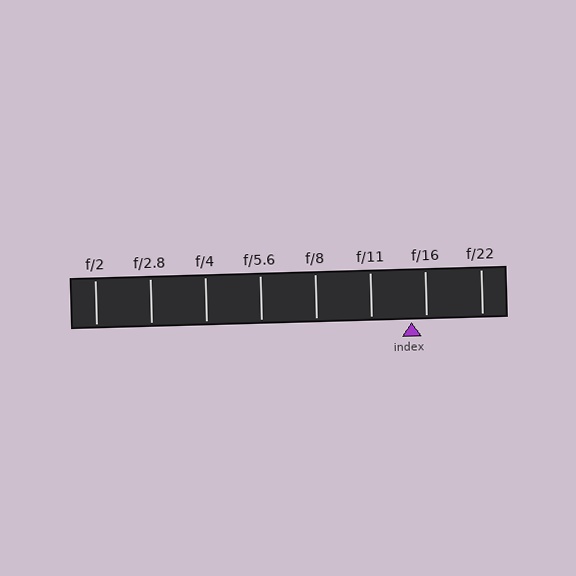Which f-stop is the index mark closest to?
The index mark is closest to f/16.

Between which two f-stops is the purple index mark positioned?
The index mark is between f/11 and f/16.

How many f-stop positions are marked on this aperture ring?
There are 8 f-stop positions marked.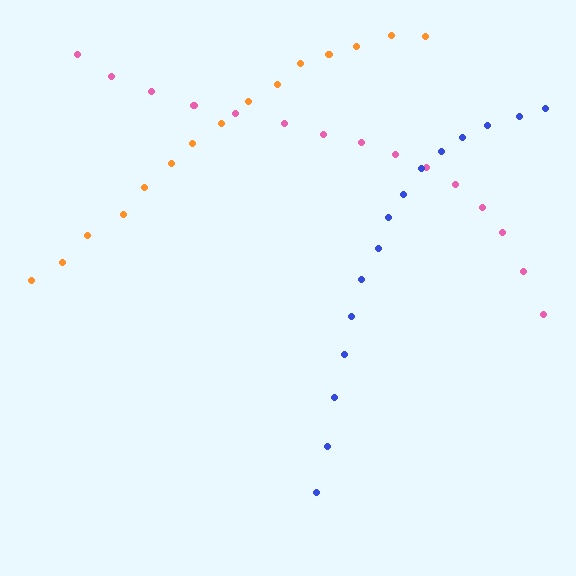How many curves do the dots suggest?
There are 3 distinct paths.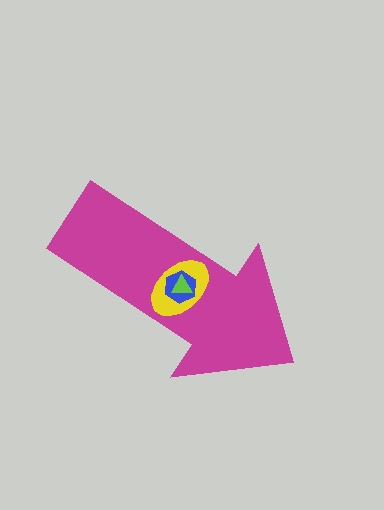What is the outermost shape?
The magenta arrow.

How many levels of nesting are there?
4.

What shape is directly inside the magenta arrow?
The yellow ellipse.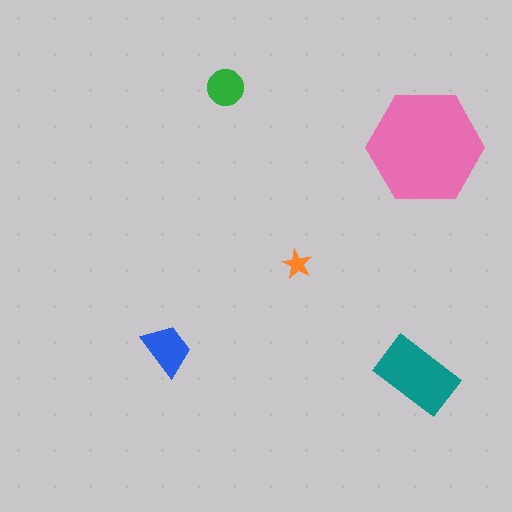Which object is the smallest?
The orange star.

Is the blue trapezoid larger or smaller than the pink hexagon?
Smaller.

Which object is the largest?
The pink hexagon.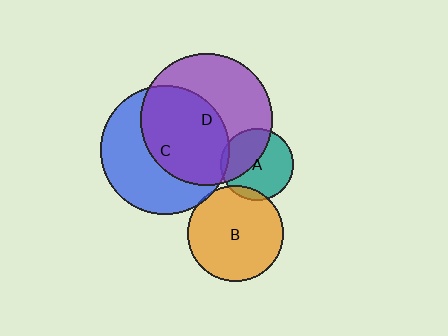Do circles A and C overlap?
Yes.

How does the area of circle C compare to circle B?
Approximately 1.8 times.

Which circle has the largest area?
Circle D (purple).